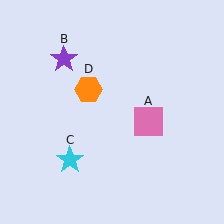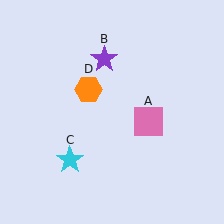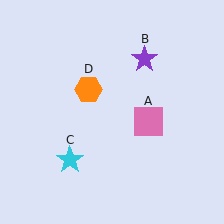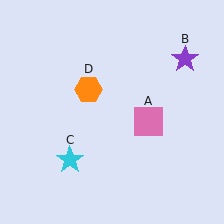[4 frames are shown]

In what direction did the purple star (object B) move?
The purple star (object B) moved right.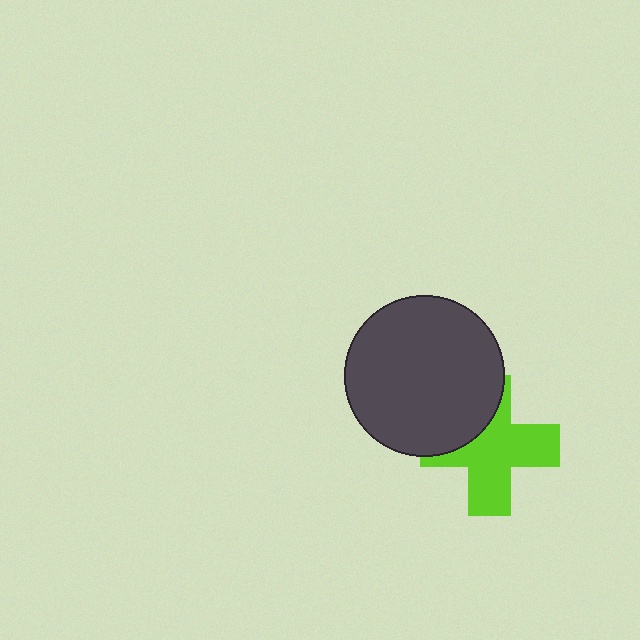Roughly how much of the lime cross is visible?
Most of it is visible (roughly 69%).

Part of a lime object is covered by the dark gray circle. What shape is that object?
It is a cross.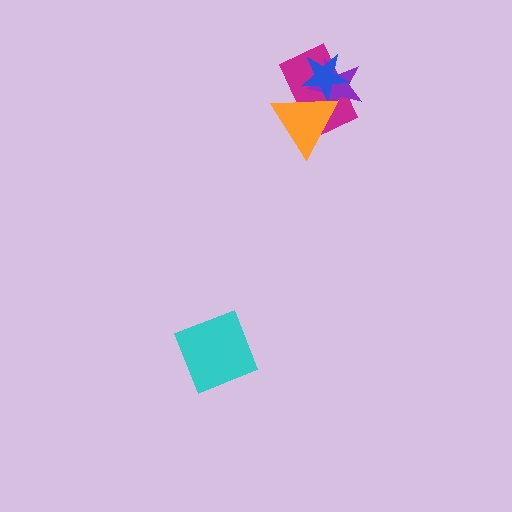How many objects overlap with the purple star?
3 objects overlap with the purple star.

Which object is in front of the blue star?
The orange triangle is in front of the blue star.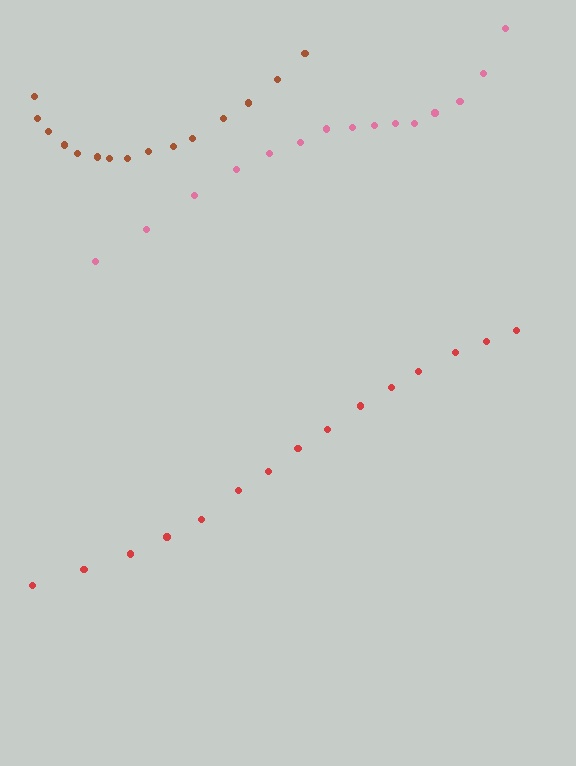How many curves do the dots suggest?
There are 3 distinct paths.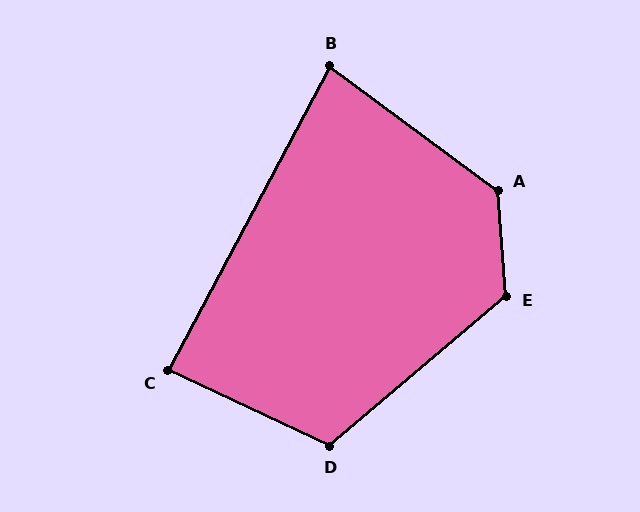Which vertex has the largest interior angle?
A, at approximately 130 degrees.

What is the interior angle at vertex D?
Approximately 115 degrees (obtuse).